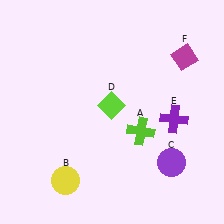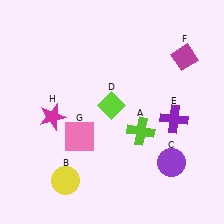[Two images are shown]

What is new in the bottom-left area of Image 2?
A magenta star (H) was added in the bottom-left area of Image 2.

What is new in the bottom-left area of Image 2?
A pink square (G) was added in the bottom-left area of Image 2.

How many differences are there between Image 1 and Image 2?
There are 2 differences between the two images.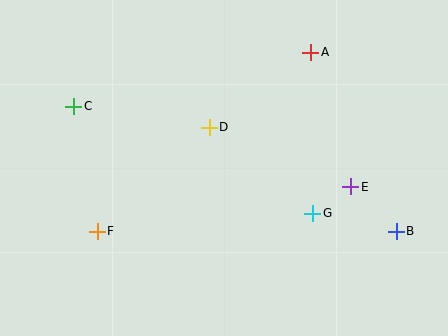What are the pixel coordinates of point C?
Point C is at (74, 106).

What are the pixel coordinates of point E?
Point E is at (351, 187).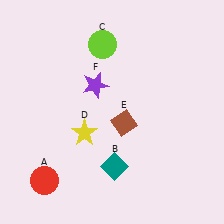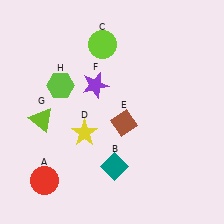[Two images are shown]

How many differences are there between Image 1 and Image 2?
There are 2 differences between the two images.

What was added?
A lime triangle (G), a lime hexagon (H) were added in Image 2.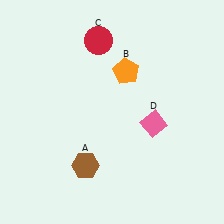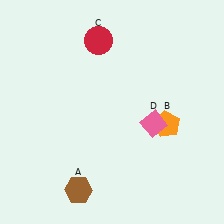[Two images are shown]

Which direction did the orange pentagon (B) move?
The orange pentagon (B) moved down.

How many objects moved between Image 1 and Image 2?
2 objects moved between the two images.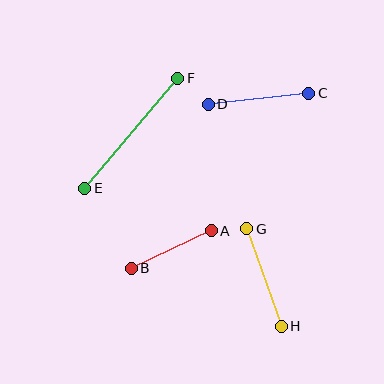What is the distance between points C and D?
The distance is approximately 101 pixels.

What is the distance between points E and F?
The distance is approximately 144 pixels.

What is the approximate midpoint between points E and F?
The midpoint is at approximately (131, 133) pixels.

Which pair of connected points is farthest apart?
Points E and F are farthest apart.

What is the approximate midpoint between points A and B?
The midpoint is at approximately (171, 249) pixels.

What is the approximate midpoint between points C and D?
The midpoint is at approximately (258, 99) pixels.